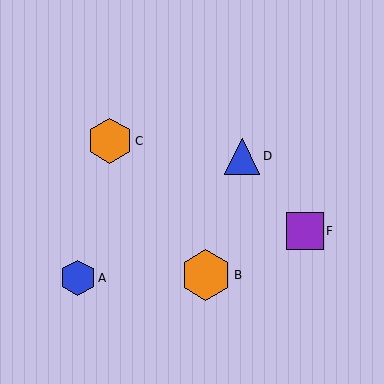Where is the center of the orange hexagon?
The center of the orange hexagon is at (110, 141).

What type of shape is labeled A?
Shape A is a blue hexagon.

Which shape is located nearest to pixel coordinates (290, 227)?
The purple square (labeled F) at (305, 231) is nearest to that location.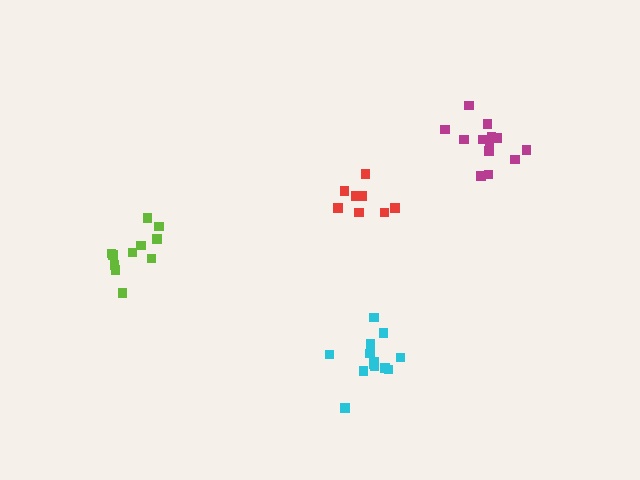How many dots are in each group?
Group 1: 8 dots, Group 2: 11 dots, Group 3: 13 dots, Group 4: 13 dots (45 total).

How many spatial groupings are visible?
There are 4 spatial groupings.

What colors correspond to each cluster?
The clusters are colored: red, lime, cyan, magenta.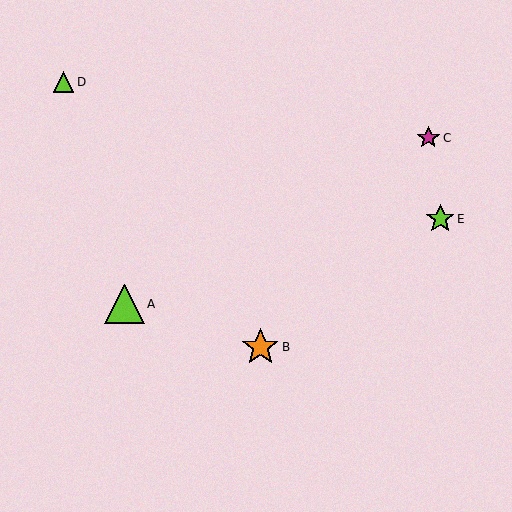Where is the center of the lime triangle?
The center of the lime triangle is at (64, 82).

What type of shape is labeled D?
Shape D is a lime triangle.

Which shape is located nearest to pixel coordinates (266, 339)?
The orange star (labeled B) at (260, 347) is nearest to that location.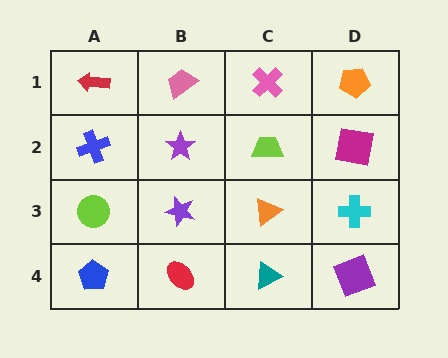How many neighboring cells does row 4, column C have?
3.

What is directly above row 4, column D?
A cyan cross.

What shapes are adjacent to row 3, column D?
A magenta square (row 2, column D), a purple square (row 4, column D), an orange triangle (row 3, column C).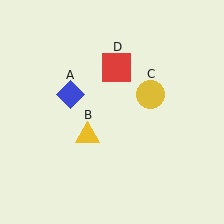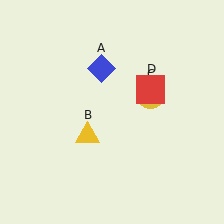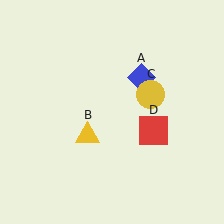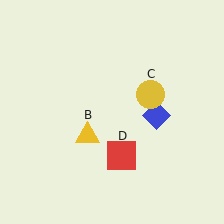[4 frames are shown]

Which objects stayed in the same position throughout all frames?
Yellow triangle (object B) and yellow circle (object C) remained stationary.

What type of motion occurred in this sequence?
The blue diamond (object A), red square (object D) rotated clockwise around the center of the scene.